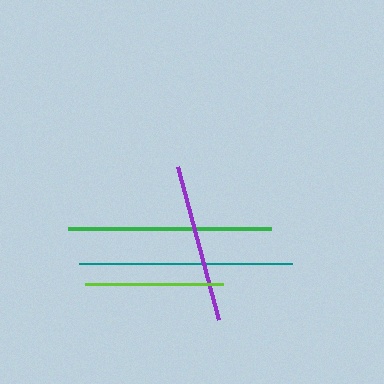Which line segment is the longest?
The teal line is the longest at approximately 214 pixels.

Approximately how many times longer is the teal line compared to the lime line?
The teal line is approximately 1.6 times the length of the lime line.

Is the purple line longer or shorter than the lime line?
The purple line is longer than the lime line.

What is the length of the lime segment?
The lime segment is approximately 138 pixels long.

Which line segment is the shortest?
The lime line is the shortest at approximately 138 pixels.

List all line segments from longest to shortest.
From longest to shortest: teal, green, purple, lime.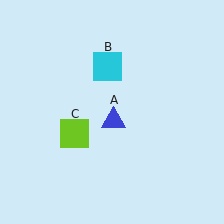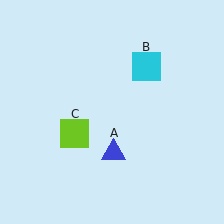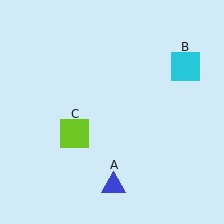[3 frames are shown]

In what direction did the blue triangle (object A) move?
The blue triangle (object A) moved down.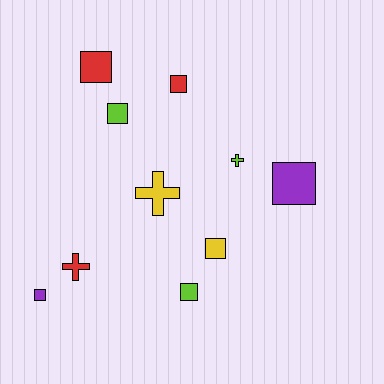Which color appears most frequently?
Lime, with 3 objects.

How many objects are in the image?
There are 10 objects.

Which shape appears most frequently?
Square, with 7 objects.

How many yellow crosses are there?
There is 1 yellow cross.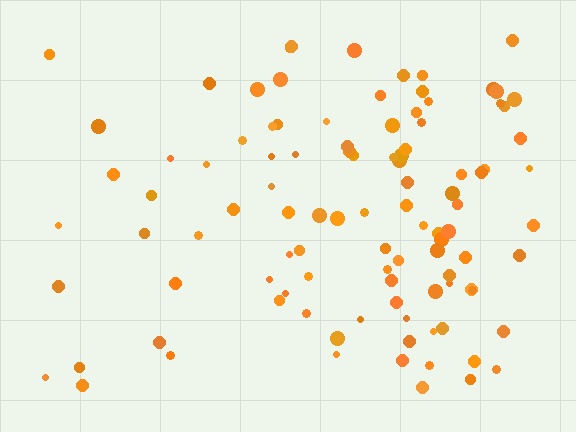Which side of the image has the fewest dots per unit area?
The left.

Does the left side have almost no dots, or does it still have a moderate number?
Still a moderate number, just noticeably fewer than the right.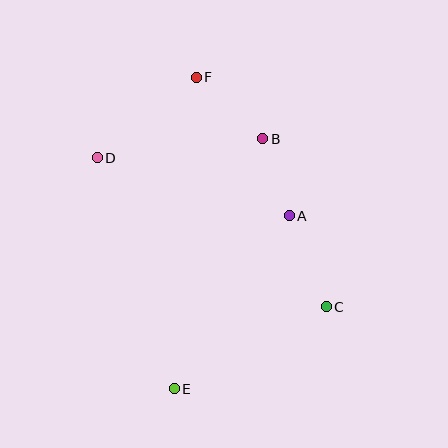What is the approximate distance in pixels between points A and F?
The distance between A and F is approximately 167 pixels.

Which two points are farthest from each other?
Points E and F are farthest from each other.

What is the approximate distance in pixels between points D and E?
The distance between D and E is approximately 244 pixels.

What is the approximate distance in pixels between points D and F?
The distance between D and F is approximately 128 pixels.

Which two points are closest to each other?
Points A and B are closest to each other.